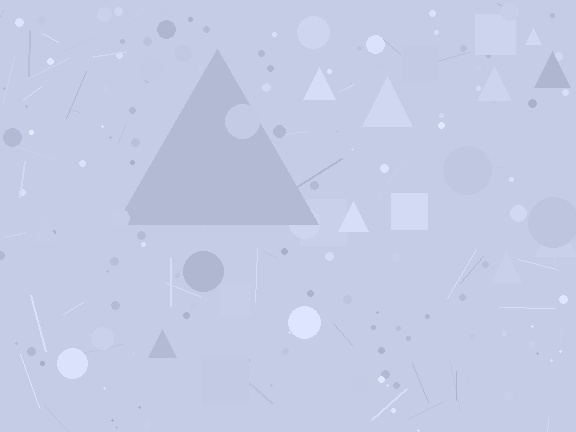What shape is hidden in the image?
A triangle is hidden in the image.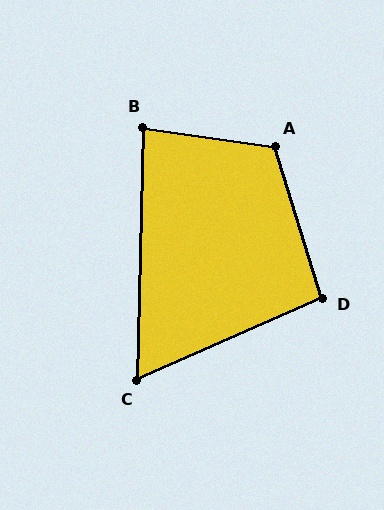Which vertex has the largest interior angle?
A, at approximately 115 degrees.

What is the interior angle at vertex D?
Approximately 97 degrees (obtuse).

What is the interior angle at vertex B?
Approximately 83 degrees (acute).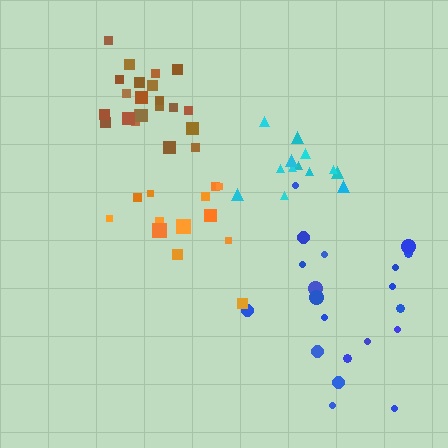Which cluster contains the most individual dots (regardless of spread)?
Brown (22).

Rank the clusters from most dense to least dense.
brown, cyan, orange, blue.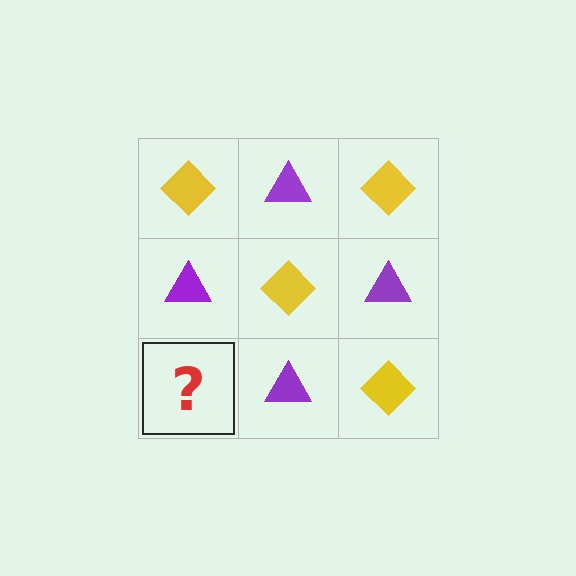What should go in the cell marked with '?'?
The missing cell should contain a yellow diamond.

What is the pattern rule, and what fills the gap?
The rule is that it alternates yellow diamond and purple triangle in a checkerboard pattern. The gap should be filled with a yellow diamond.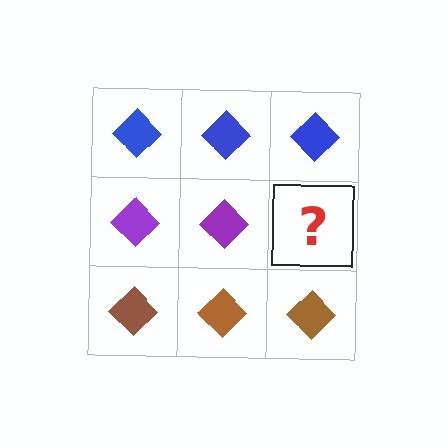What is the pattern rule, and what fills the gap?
The rule is that each row has a consistent color. The gap should be filled with a purple diamond.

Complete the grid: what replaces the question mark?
The question mark should be replaced with a purple diamond.